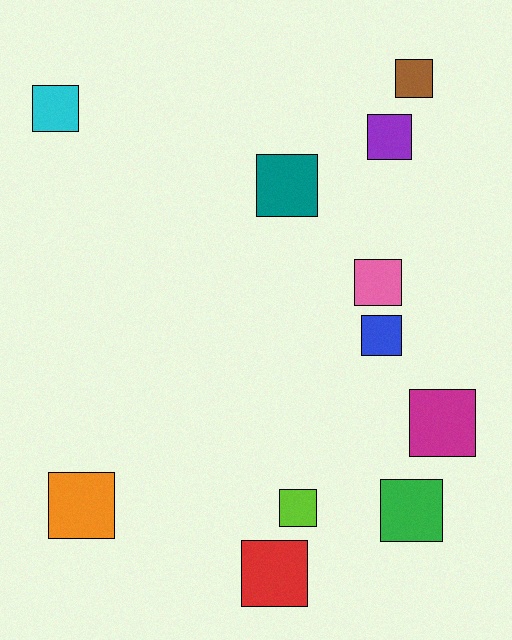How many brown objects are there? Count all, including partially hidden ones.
There is 1 brown object.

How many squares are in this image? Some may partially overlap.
There are 11 squares.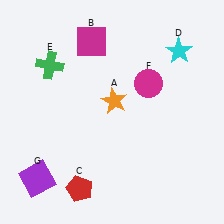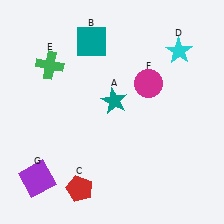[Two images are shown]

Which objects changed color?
A changed from orange to teal. B changed from magenta to teal.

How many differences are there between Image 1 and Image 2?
There are 2 differences between the two images.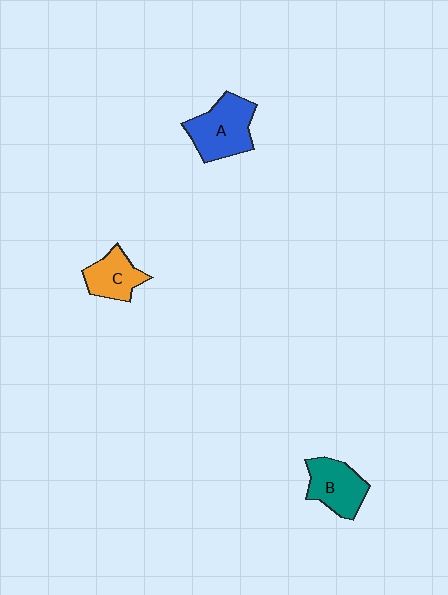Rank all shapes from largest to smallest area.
From largest to smallest: A (blue), B (teal), C (orange).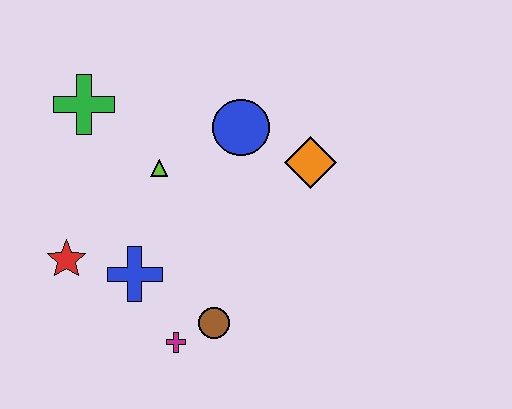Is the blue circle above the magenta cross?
Yes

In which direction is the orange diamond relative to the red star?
The orange diamond is to the right of the red star.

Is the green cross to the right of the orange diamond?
No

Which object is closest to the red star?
The blue cross is closest to the red star.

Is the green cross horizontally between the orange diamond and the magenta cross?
No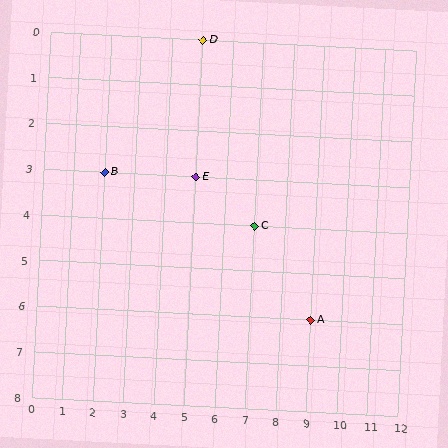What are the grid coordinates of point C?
Point C is at grid coordinates (7, 4).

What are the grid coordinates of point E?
Point E is at grid coordinates (5, 3).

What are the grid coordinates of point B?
Point B is at grid coordinates (2, 3).